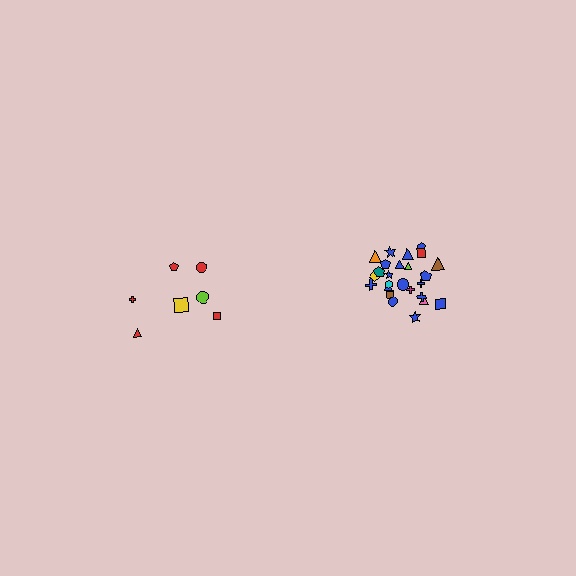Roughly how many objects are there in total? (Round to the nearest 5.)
Roughly 30 objects in total.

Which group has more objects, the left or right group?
The right group.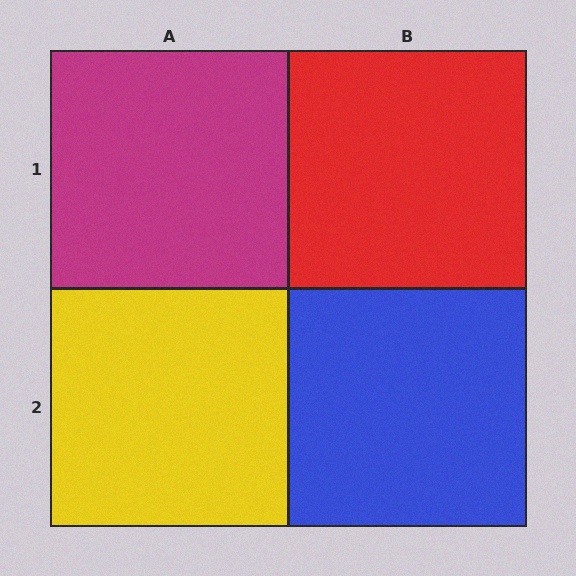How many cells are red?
1 cell is red.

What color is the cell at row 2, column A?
Yellow.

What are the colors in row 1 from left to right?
Magenta, red.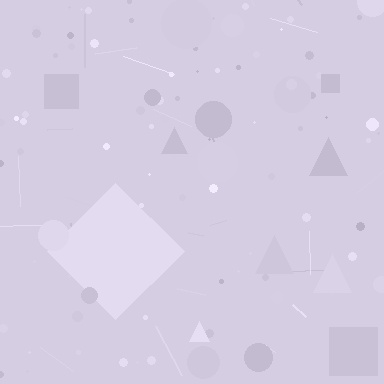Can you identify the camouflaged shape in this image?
The camouflaged shape is a diamond.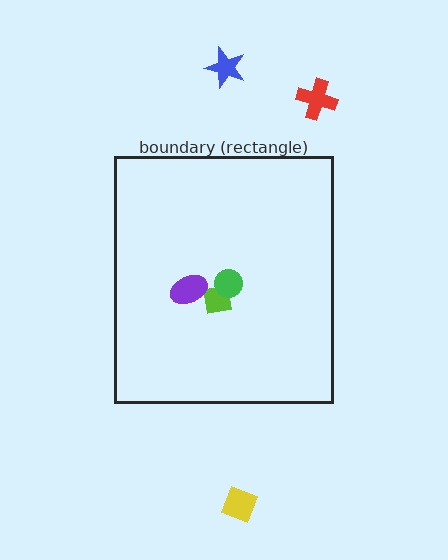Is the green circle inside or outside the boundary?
Inside.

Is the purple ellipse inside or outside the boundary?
Inside.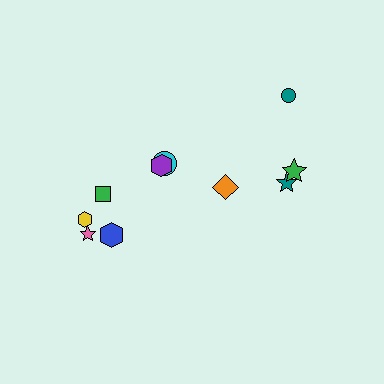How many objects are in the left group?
There are 6 objects.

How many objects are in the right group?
There are 4 objects.